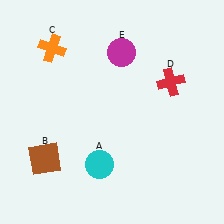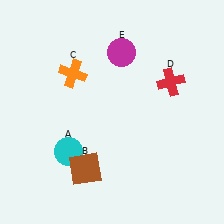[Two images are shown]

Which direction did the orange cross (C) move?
The orange cross (C) moved down.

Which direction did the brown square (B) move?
The brown square (B) moved right.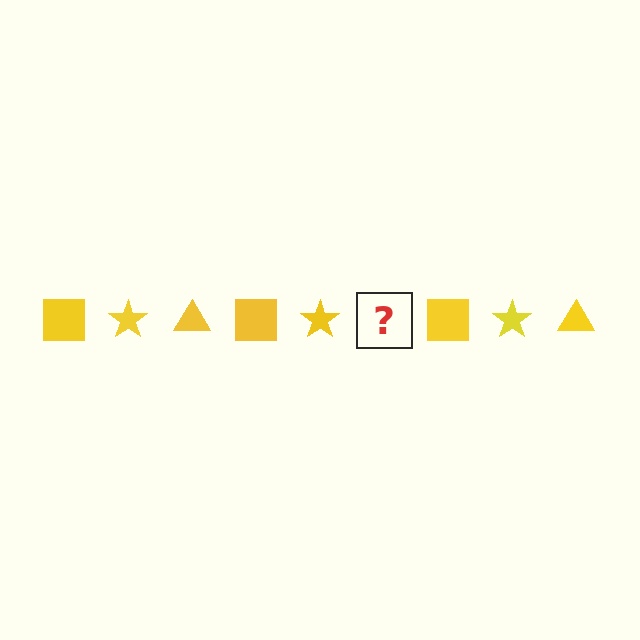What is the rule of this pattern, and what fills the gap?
The rule is that the pattern cycles through square, star, triangle shapes in yellow. The gap should be filled with a yellow triangle.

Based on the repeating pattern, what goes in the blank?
The blank should be a yellow triangle.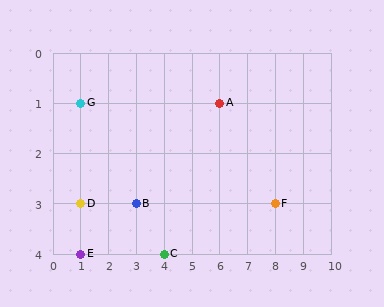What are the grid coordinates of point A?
Point A is at grid coordinates (6, 1).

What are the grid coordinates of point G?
Point G is at grid coordinates (1, 1).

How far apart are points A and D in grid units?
Points A and D are 5 columns and 2 rows apart (about 5.4 grid units diagonally).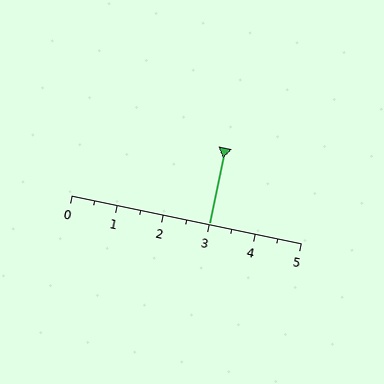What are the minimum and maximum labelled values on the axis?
The axis runs from 0 to 5.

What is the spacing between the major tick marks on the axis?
The major ticks are spaced 1 apart.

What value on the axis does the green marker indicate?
The marker indicates approximately 3.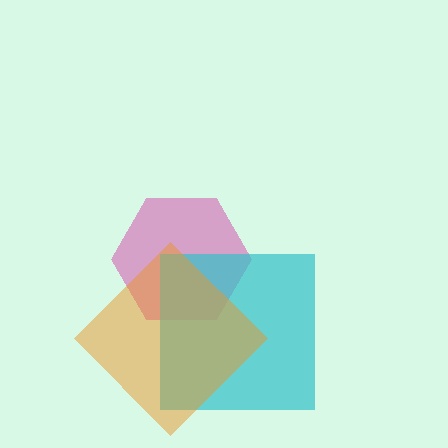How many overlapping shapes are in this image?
There are 3 overlapping shapes in the image.